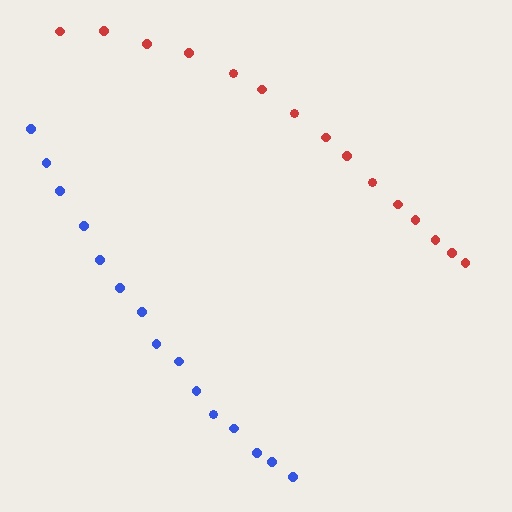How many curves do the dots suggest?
There are 2 distinct paths.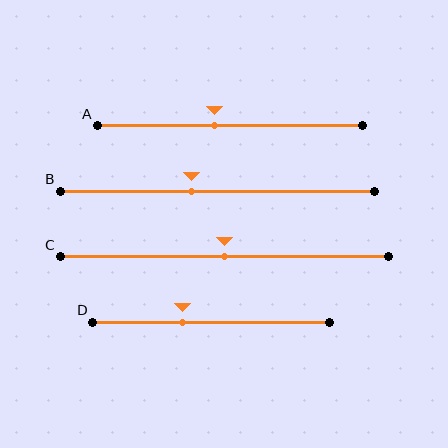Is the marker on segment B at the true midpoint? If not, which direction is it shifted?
No, the marker on segment B is shifted to the left by about 8% of the segment length.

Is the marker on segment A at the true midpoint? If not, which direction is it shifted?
No, the marker on segment A is shifted to the left by about 6% of the segment length.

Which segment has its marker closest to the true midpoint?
Segment C has its marker closest to the true midpoint.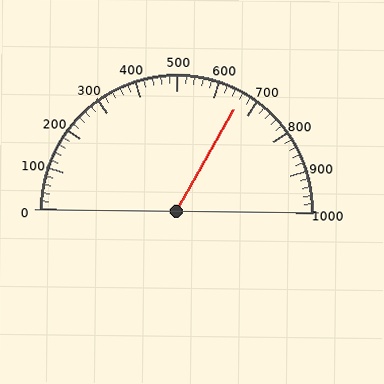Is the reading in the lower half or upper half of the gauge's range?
The reading is in the upper half of the range (0 to 1000).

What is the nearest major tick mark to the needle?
The nearest major tick mark is 700.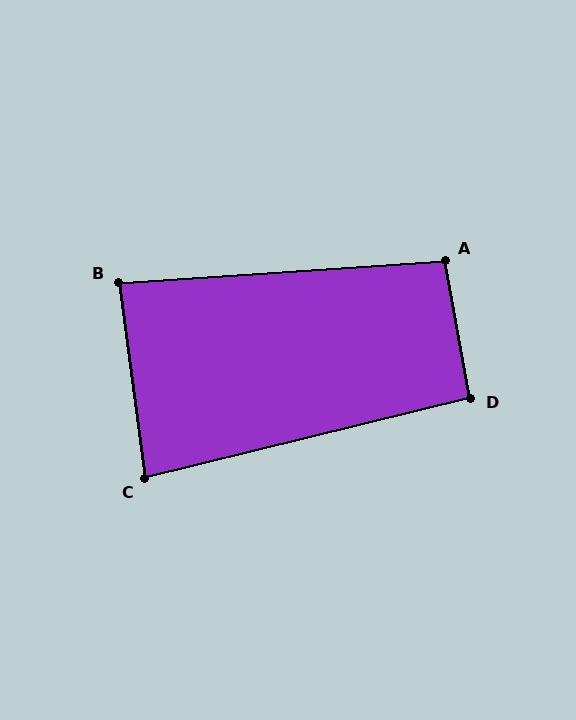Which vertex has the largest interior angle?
A, at approximately 96 degrees.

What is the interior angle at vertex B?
Approximately 86 degrees (approximately right).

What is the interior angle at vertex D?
Approximately 94 degrees (approximately right).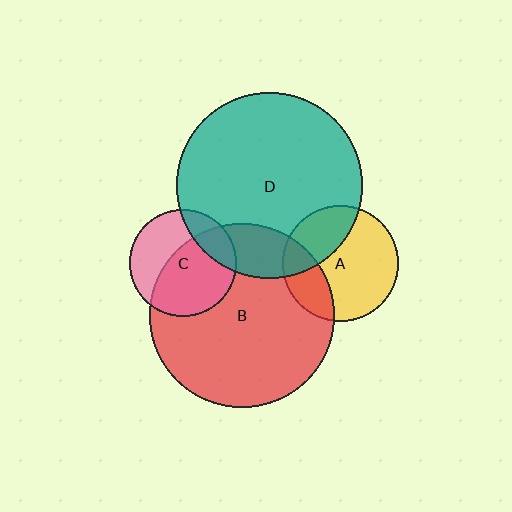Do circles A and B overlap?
Yes.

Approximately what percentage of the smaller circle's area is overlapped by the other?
Approximately 25%.